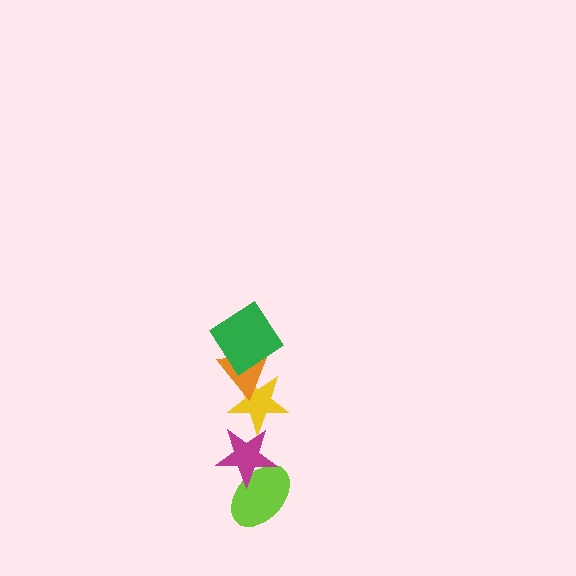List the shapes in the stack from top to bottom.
From top to bottom: the green diamond, the orange triangle, the yellow star, the magenta star, the lime ellipse.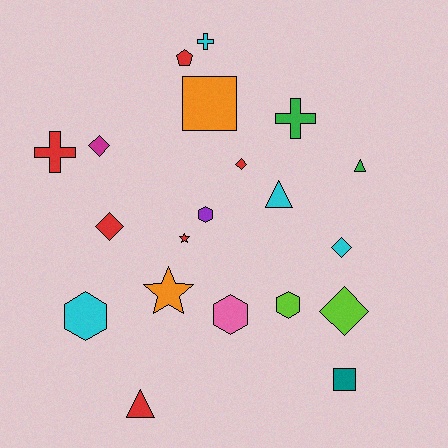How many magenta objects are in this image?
There is 1 magenta object.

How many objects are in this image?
There are 20 objects.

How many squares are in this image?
There are 2 squares.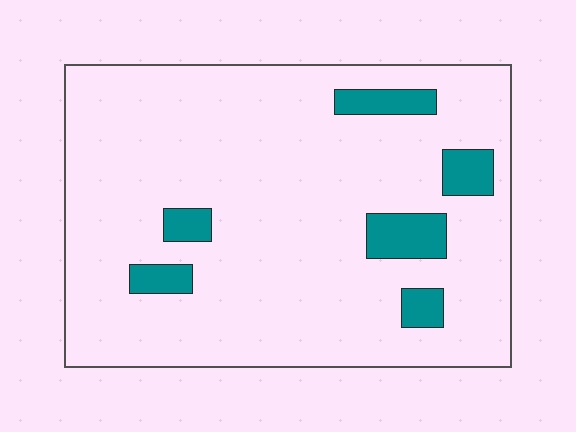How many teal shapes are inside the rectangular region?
6.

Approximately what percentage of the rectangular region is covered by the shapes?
Approximately 10%.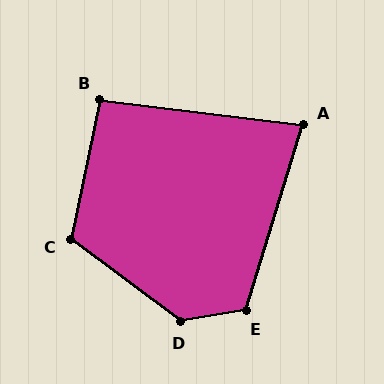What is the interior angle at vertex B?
Approximately 95 degrees (approximately right).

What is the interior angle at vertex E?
Approximately 117 degrees (obtuse).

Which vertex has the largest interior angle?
D, at approximately 133 degrees.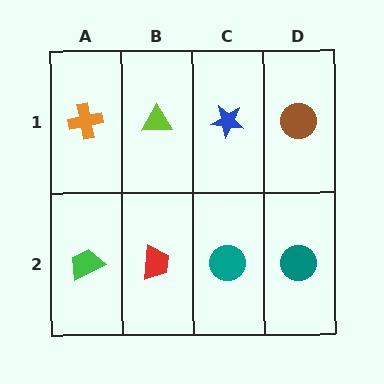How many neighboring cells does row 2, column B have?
3.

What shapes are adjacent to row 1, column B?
A red trapezoid (row 2, column B), an orange cross (row 1, column A), a blue star (row 1, column C).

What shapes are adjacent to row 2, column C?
A blue star (row 1, column C), a red trapezoid (row 2, column B), a teal circle (row 2, column D).